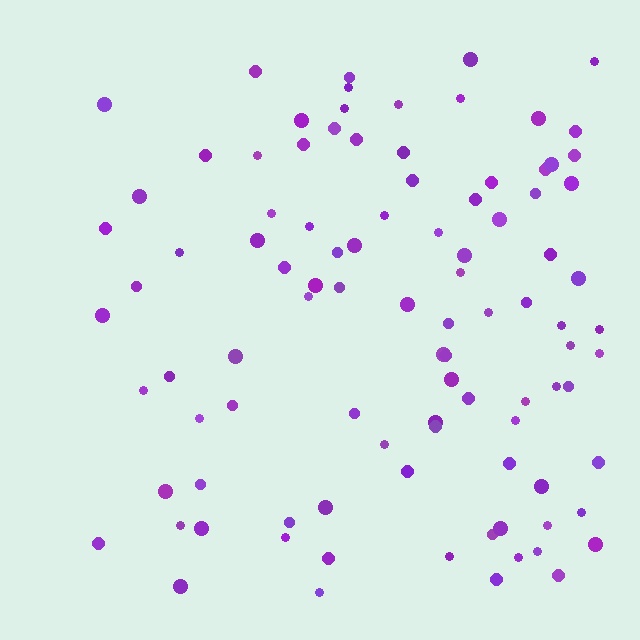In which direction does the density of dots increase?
From left to right, with the right side densest.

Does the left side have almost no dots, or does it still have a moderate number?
Still a moderate number, just noticeably fewer than the right.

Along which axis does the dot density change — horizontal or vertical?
Horizontal.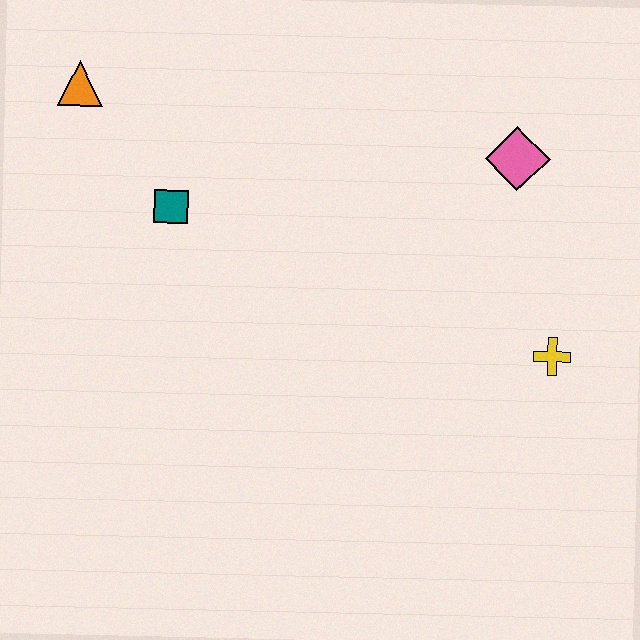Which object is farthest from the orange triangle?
The yellow cross is farthest from the orange triangle.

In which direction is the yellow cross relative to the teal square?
The yellow cross is to the right of the teal square.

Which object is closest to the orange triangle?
The teal square is closest to the orange triangle.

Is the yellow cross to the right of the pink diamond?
Yes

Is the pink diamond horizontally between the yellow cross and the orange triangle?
Yes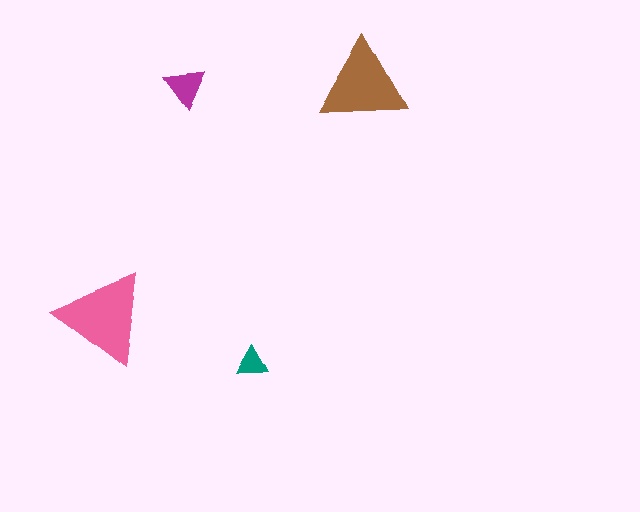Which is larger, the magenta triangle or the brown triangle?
The brown one.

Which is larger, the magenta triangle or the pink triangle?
The pink one.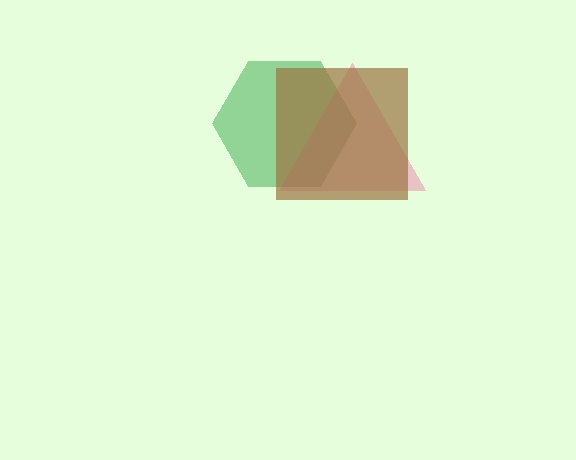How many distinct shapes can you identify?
There are 3 distinct shapes: a green hexagon, a pink triangle, a brown square.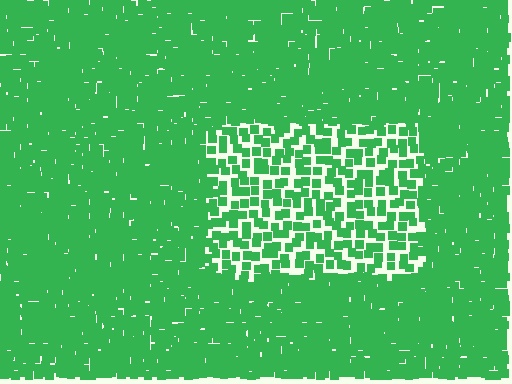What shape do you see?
I see a rectangle.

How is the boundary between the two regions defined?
The boundary is defined by a change in element density (approximately 2.3x ratio). All elements are the same color, size, and shape.